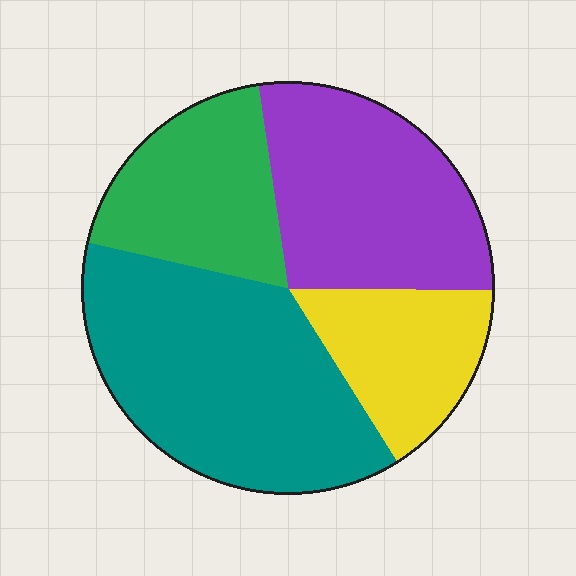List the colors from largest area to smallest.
From largest to smallest: teal, purple, green, yellow.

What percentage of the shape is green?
Green takes up about one fifth (1/5) of the shape.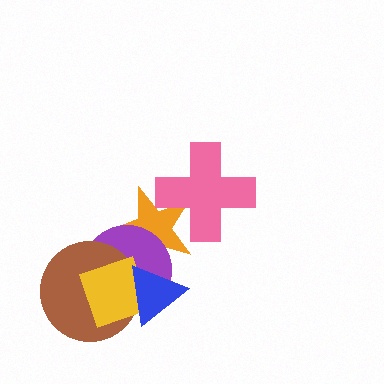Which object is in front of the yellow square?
The blue triangle is in front of the yellow square.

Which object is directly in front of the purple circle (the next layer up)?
The brown circle is directly in front of the purple circle.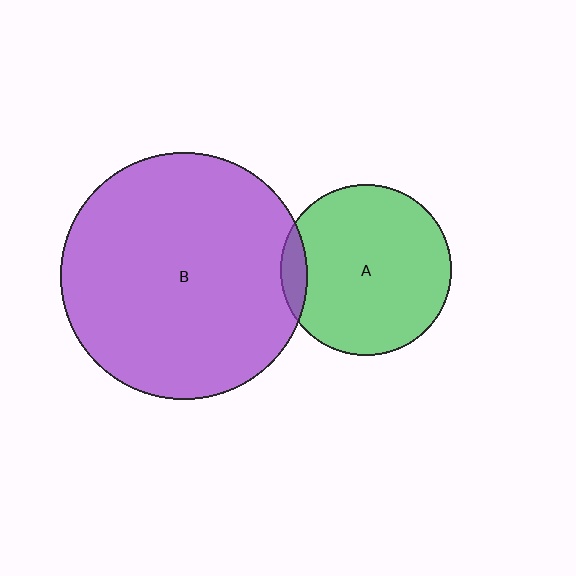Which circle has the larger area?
Circle B (purple).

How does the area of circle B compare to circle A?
Approximately 2.1 times.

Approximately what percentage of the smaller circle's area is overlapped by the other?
Approximately 10%.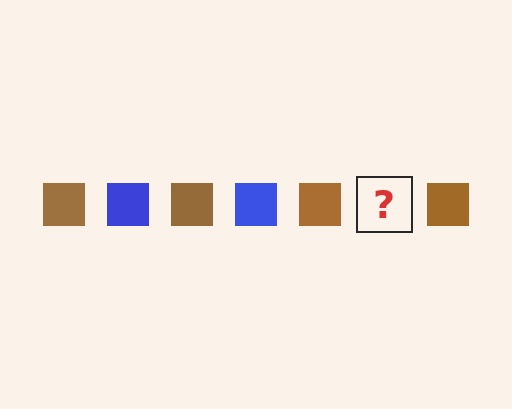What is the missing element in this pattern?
The missing element is a blue square.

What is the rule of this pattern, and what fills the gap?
The rule is that the pattern cycles through brown, blue squares. The gap should be filled with a blue square.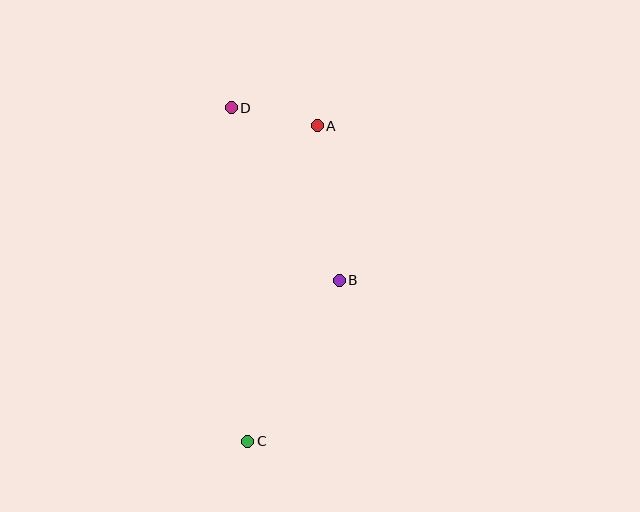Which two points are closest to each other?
Points A and D are closest to each other.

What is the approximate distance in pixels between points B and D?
The distance between B and D is approximately 203 pixels.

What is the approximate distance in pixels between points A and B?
The distance between A and B is approximately 156 pixels.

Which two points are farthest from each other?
Points C and D are farthest from each other.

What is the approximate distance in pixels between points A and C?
The distance between A and C is approximately 323 pixels.